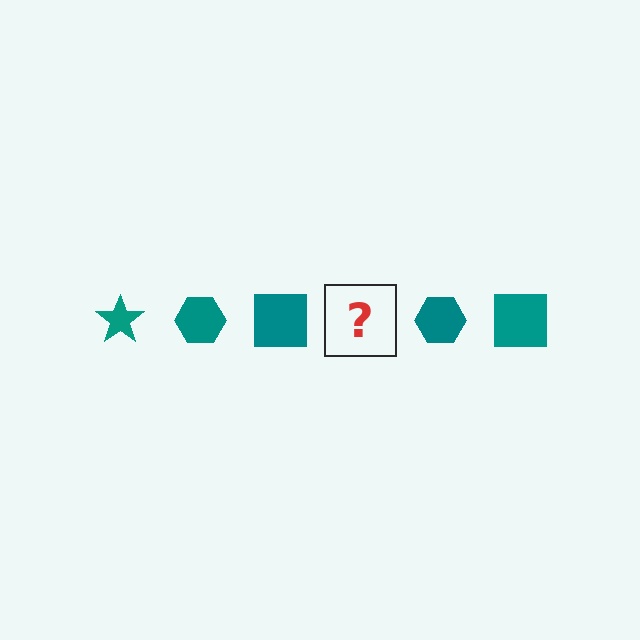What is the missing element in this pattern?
The missing element is a teal star.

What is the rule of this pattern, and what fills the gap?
The rule is that the pattern cycles through star, hexagon, square shapes in teal. The gap should be filled with a teal star.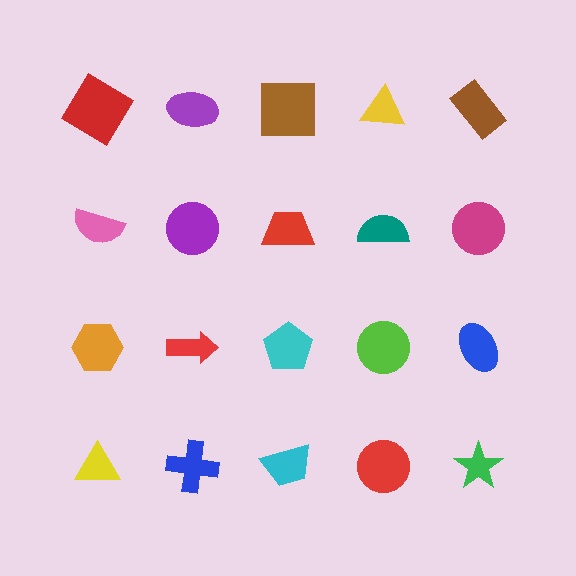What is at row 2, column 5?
A magenta circle.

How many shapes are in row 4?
5 shapes.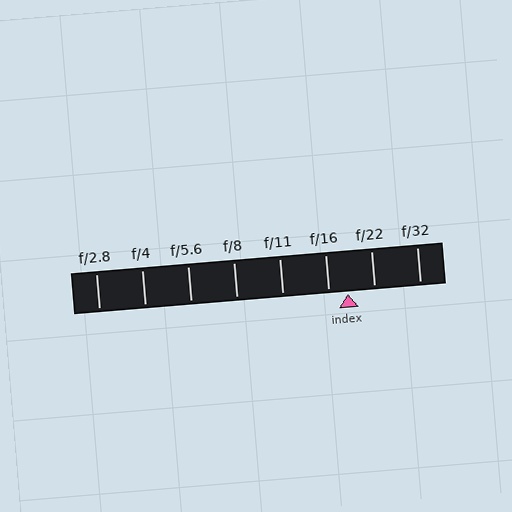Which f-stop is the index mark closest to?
The index mark is closest to f/16.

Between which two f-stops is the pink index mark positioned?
The index mark is between f/16 and f/22.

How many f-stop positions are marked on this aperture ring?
There are 8 f-stop positions marked.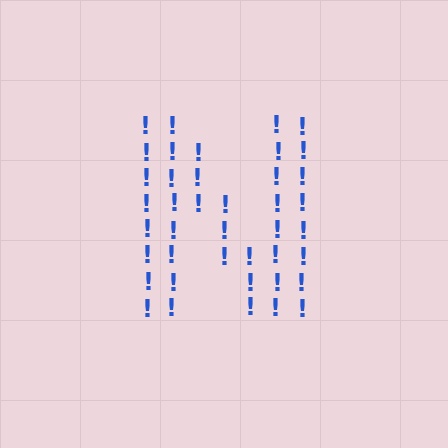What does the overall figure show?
The overall figure shows the letter N.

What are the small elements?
The small elements are exclamation marks.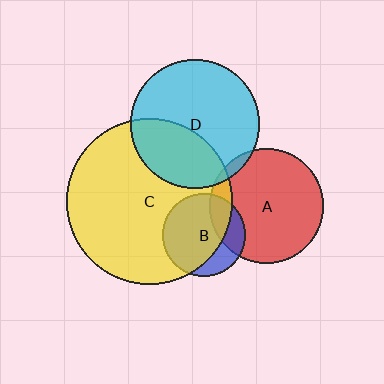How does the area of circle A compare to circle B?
Approximately 1.9 times.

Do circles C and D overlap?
Yes.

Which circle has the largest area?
Circle C (yellow).